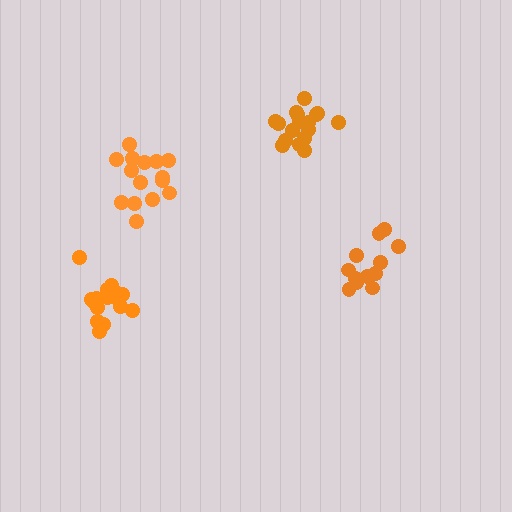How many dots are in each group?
Group 1: 15 dots, Group 2: 16 dots, Group 3: 18 dots, Group 4: 12 dots (61 total).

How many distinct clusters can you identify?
There are 4 distinct clusters.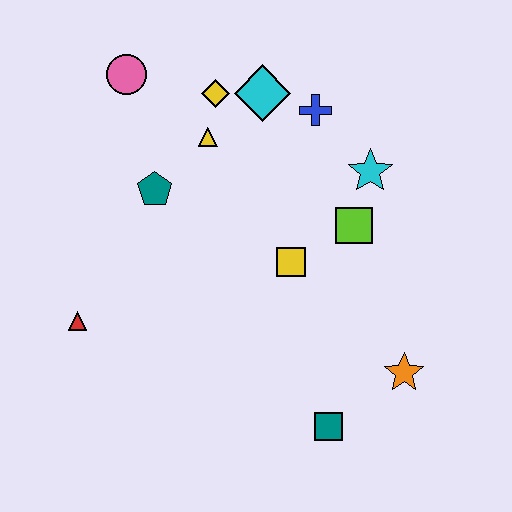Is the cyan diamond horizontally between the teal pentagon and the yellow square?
Yes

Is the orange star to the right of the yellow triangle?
Yes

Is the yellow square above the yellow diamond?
No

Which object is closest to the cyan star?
The lime square is closest to the cyan star.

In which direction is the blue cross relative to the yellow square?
The blue cross is above the yellow square.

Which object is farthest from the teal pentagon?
The orange star is farthest from the teal pentagon.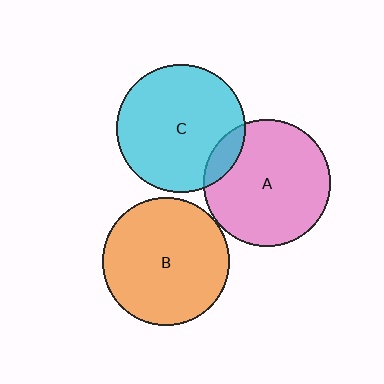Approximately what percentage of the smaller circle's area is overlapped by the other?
Approximately 10%.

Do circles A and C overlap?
Yes.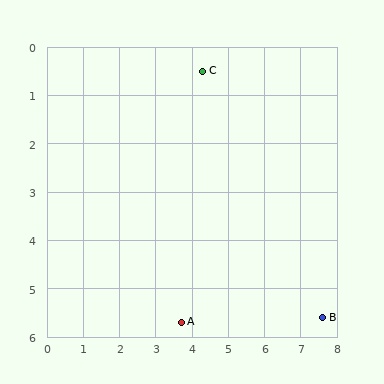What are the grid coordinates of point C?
Point C is at approximately (4.3, 0.5).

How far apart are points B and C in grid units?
Points B and C are about 6.1 grid units apart.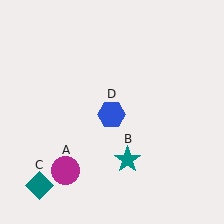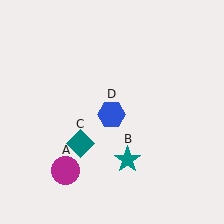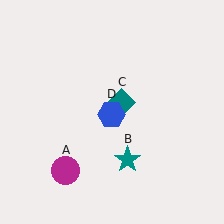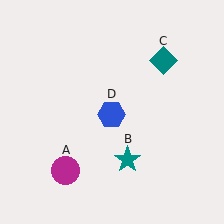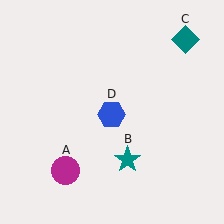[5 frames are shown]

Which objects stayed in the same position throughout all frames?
Magenta circle (object A) and teal star (object B) and blue hexagon (object D) remained stationary.